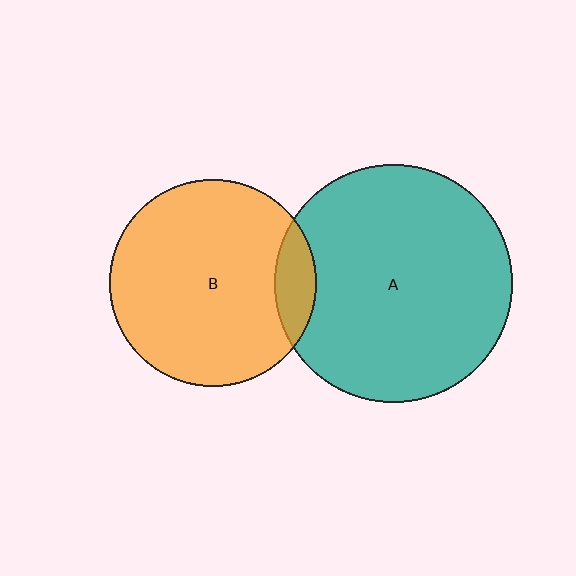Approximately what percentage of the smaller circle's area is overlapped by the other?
Approximately 10%.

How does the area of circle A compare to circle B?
Approximately 1.3 times.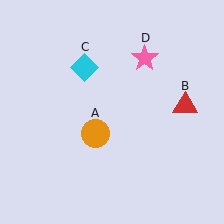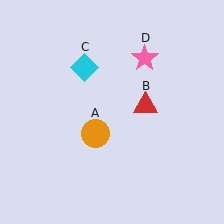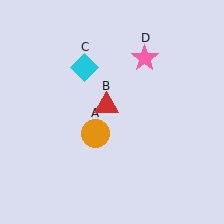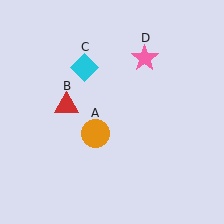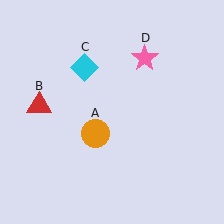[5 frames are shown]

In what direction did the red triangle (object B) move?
The red triangle (object B) moved left.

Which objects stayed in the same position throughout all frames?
Orange circle (object A) and cyan diamond (object C) and pink star (object D) remained stationary.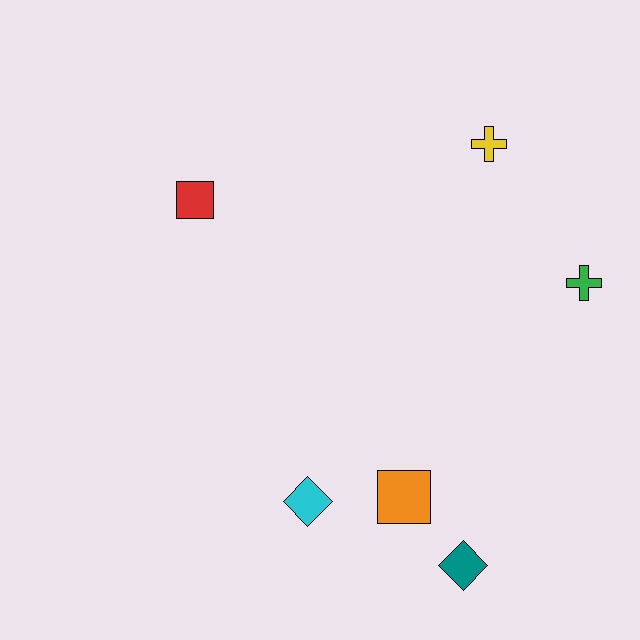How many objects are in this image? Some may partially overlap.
There are 6 objects.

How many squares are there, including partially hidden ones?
There are 2 squares.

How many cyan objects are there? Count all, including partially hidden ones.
There is 1 cyan object.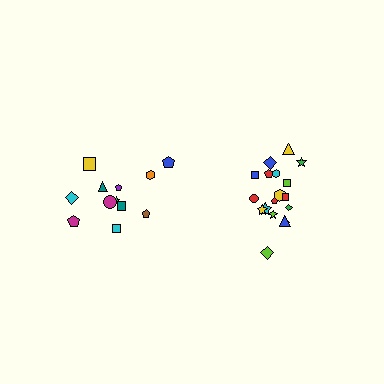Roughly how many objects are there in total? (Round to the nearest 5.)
Roughly 30 objects in total.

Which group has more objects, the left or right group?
The right group.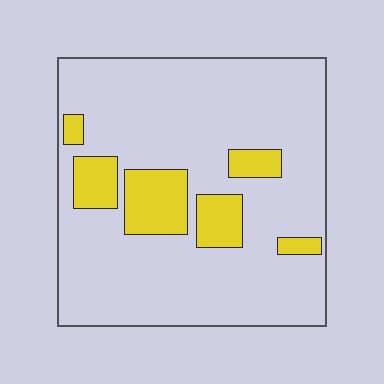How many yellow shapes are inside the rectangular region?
6.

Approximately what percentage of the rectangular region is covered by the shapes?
Approximately 15%.